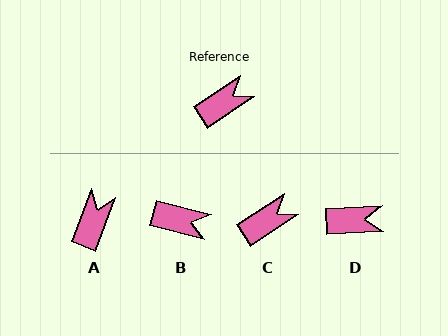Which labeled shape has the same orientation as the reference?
C.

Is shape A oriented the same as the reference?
No, it is off by about 35 degrees.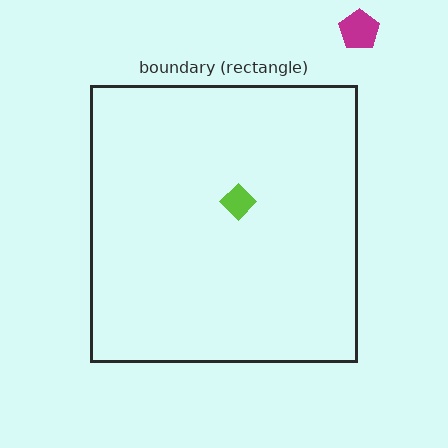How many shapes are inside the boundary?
1 inside, 1 outside.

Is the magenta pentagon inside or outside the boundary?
Outside.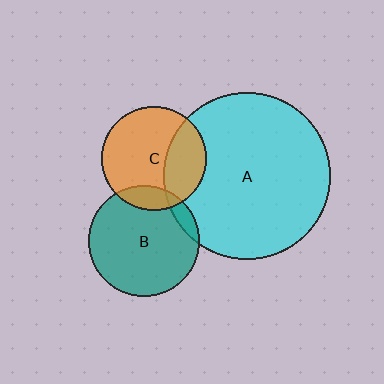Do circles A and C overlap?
Yes.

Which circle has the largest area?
Circle A (cyan).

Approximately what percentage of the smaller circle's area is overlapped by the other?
Approximately 30%.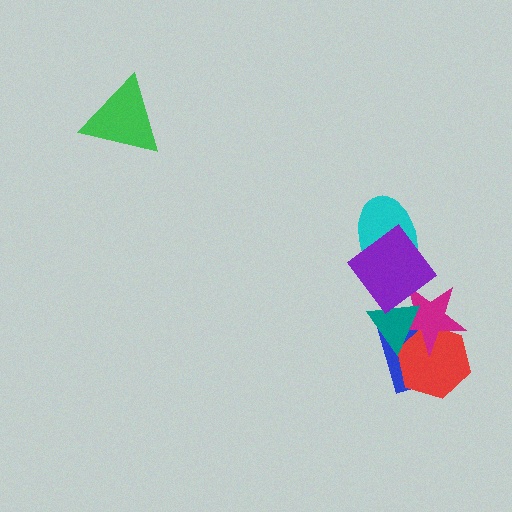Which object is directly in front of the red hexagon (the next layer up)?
The magenta star is directly in front of the red hexagon.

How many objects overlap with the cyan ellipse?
1 object overlaps with the cyan ellipse.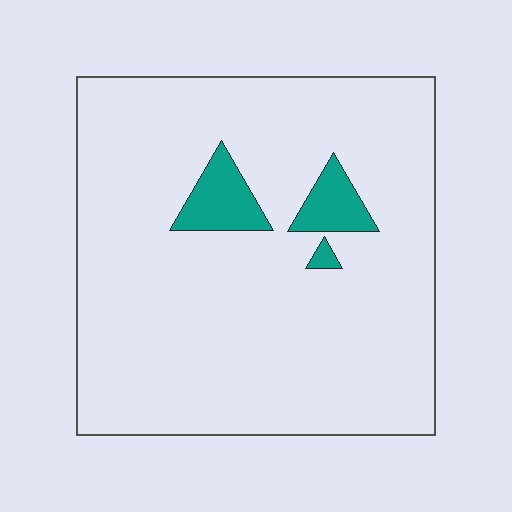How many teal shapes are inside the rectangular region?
3.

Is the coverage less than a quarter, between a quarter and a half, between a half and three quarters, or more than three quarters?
Less than a quarter.